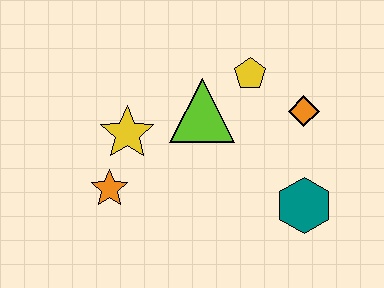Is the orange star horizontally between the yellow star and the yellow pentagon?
No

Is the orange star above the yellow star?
No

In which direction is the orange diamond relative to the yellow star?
The orange diamond is to the right of the yellow star.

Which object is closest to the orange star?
The yellow star is closest to the orange star.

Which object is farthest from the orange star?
The orange diamond is farthest from the orange star.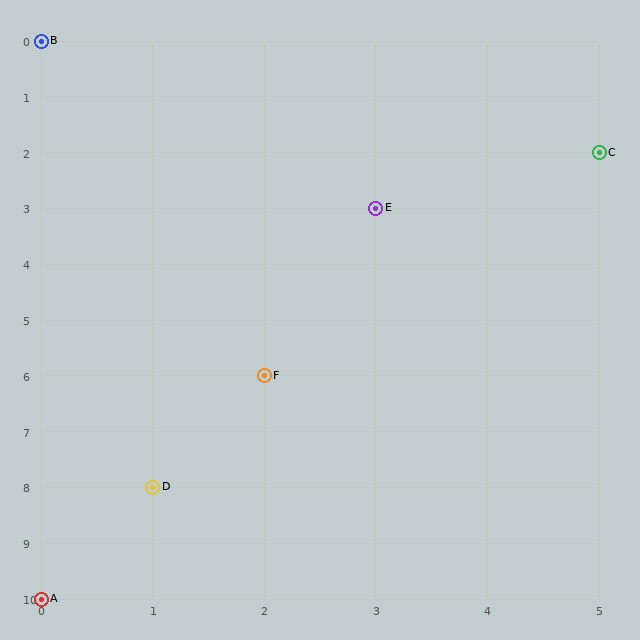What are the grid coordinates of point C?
Point C is at grid coordinates (5, 2).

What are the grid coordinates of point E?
Point E is at grid coordinates (3, 3).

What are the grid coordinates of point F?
Point F is at grid coordinates (2, 6).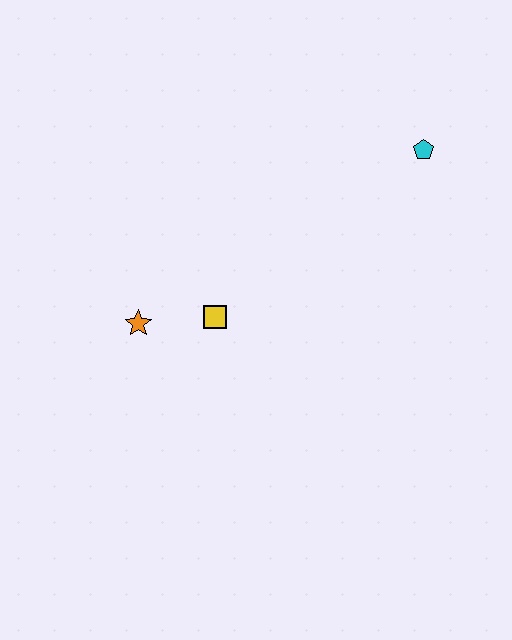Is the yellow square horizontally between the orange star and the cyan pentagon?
Yes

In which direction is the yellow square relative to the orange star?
The yellow square is to the right of the orange star.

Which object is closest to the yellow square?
The orange star is closest to the yellow square.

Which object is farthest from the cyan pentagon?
The orange star is farthest from the cyan pentagon.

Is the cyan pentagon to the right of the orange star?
Yes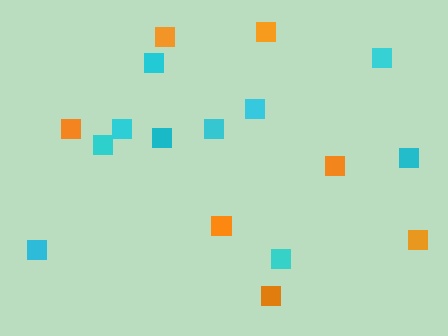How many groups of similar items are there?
There are 2 groups: one group of cyan squares (10) and one group of orange squares (7).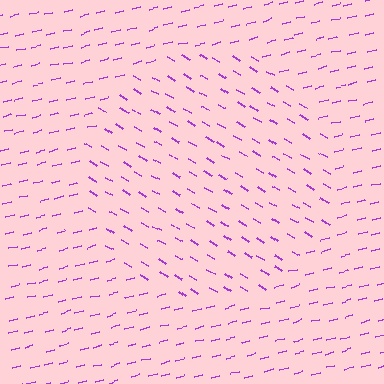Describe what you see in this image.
The image is filled with small purple line segments. A circle region in the image has lines oriented differently from the surrounding lines, creating a visible texture boundary.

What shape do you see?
I see a circle.